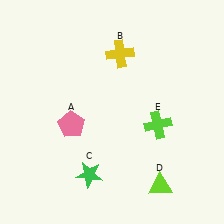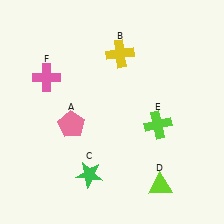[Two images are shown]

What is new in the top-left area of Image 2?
A pink cross (F) was added in the top-left area of Image 2.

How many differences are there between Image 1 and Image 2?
There is 1 difference between the two images.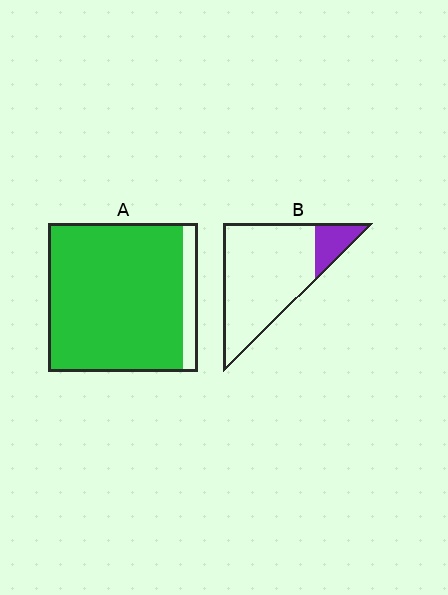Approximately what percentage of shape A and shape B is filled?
A is approximately 90% and B is approximately 15%.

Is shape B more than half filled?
No.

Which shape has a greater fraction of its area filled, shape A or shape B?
Shape A.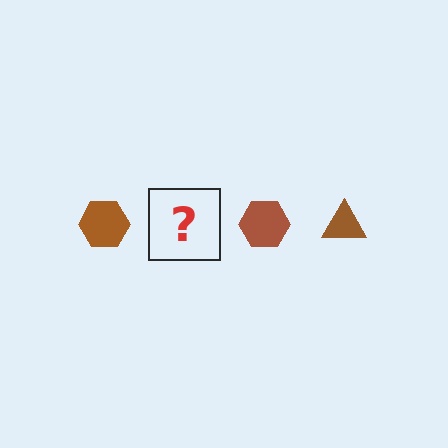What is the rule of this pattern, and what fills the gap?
The rule is that the pattern cycles through hexagon, triangle shapes in brown. The gap should be filled with a brown triangle.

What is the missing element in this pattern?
The missing element is a brown triangle.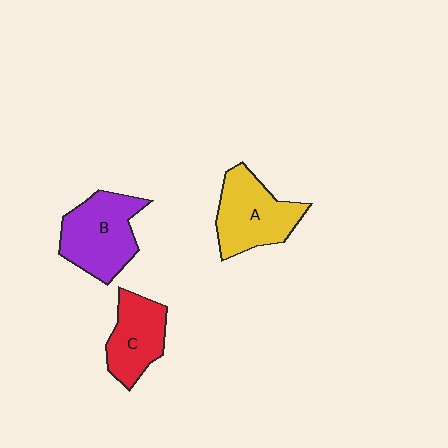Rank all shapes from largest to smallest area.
From largest to smallest: B (purple), A (yellow), C (red).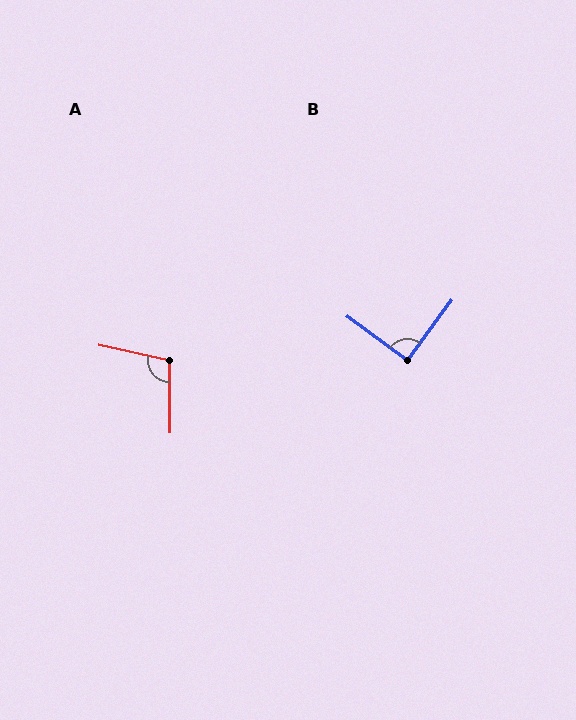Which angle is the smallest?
B, at approximately 90 degrees.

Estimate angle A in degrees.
Approximately 103 degrees.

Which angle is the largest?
A, at approximately 103 degrees.